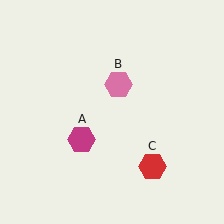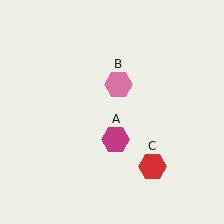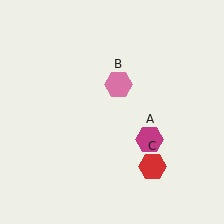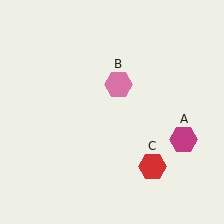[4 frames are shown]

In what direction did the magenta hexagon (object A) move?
The magenta hexagon (object A) moved right.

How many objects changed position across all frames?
1 object changed position: magenta hexagon (object A).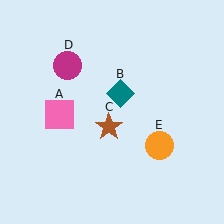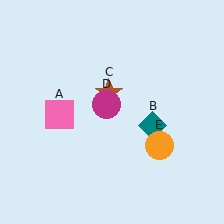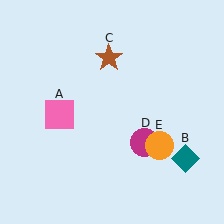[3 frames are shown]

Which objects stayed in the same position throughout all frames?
Pink square (object A) and orange circle (object E) remained stationary.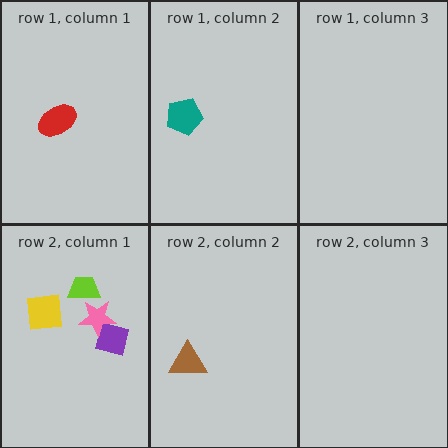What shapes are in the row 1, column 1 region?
The red ellipse.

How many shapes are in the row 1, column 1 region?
1.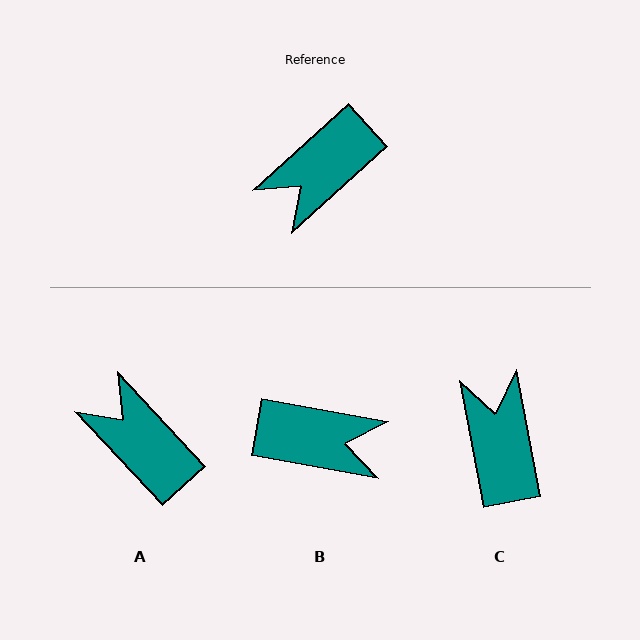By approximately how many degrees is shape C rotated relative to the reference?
Approximately 122 degrees clockwise.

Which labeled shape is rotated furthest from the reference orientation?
B, about 127 degrees away.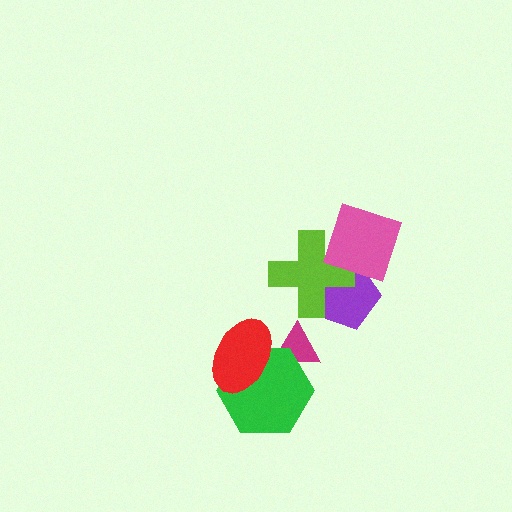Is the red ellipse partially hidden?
No, no other shape covers it.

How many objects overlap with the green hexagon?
2 objects overlap with the green hexagon.